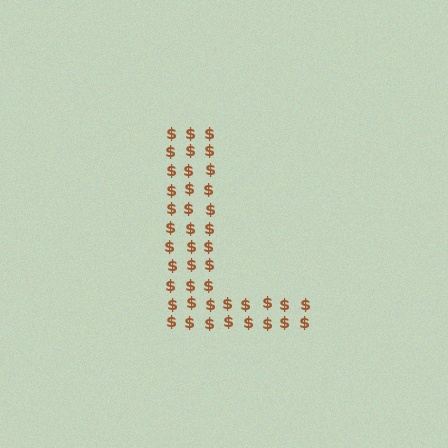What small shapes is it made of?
It is made of small dollar signs.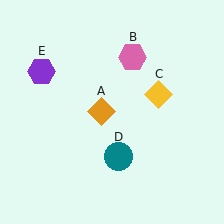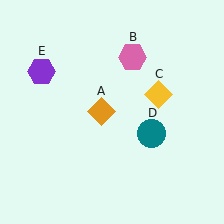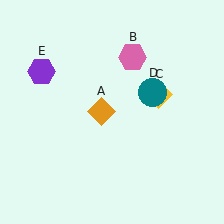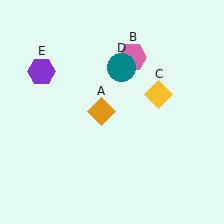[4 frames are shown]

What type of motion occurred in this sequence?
The teal circle (object D) rotated counterclockwise around the center of the scene.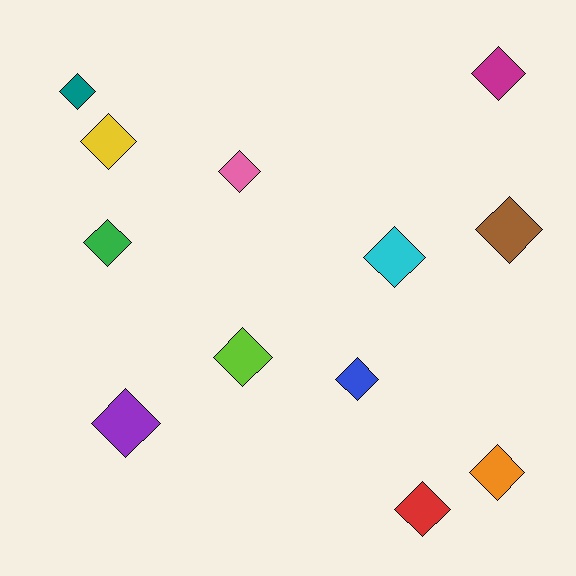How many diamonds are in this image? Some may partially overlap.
There are 12 diamonds.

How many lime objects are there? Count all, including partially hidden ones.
There is 1 lime object.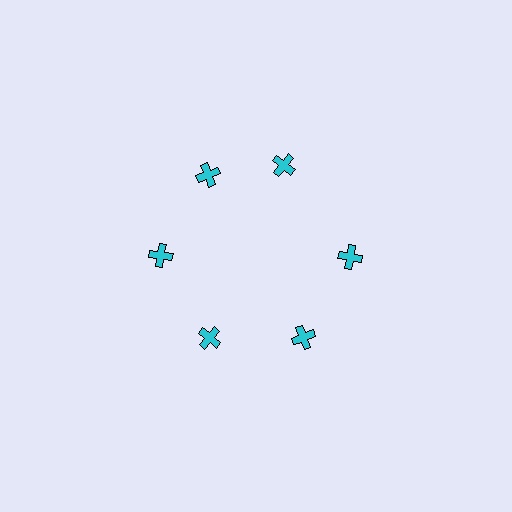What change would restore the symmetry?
The symmetry would be restored by rotating it back into even spacing with its neighbors so that all 6 crosses sit at equal angles and equal distance from the center.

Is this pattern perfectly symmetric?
No. The 6 cyan crosses are arranged in a ring, but one element near the 1 o'clock position is rotated out of alignment along the ring, breaking the 6-fold rotational symmetry.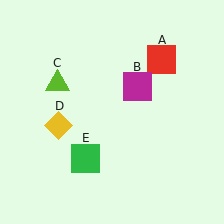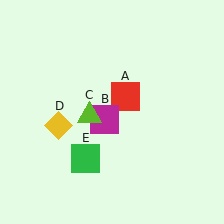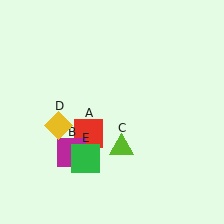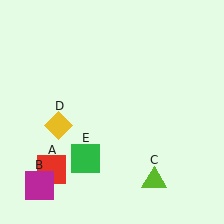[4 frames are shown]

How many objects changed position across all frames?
3 objects changed position: red square (object A), magenta square (object B), lime triangle (object C).